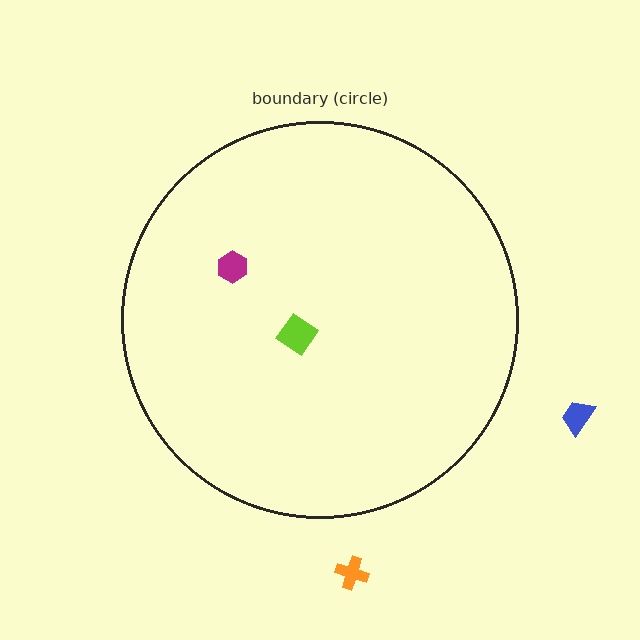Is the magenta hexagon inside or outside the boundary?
Inside.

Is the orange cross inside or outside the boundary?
Outside.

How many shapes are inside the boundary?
2 inside, 2 outside.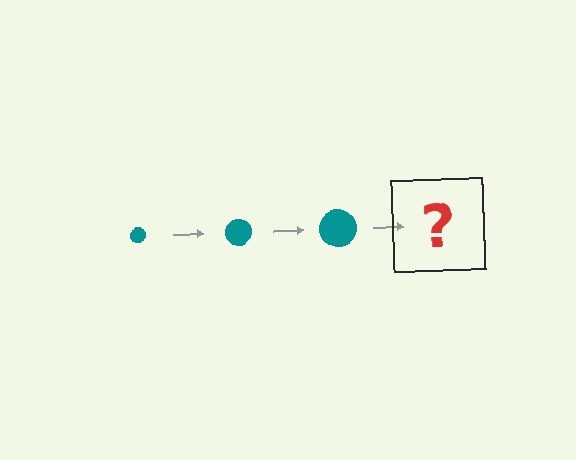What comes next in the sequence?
The next element should be a teal circle, larger than the previous one.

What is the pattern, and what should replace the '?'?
The pattern is that the circle gets progressively larger each step. The '?' should be a teal circle, larger than the previous one.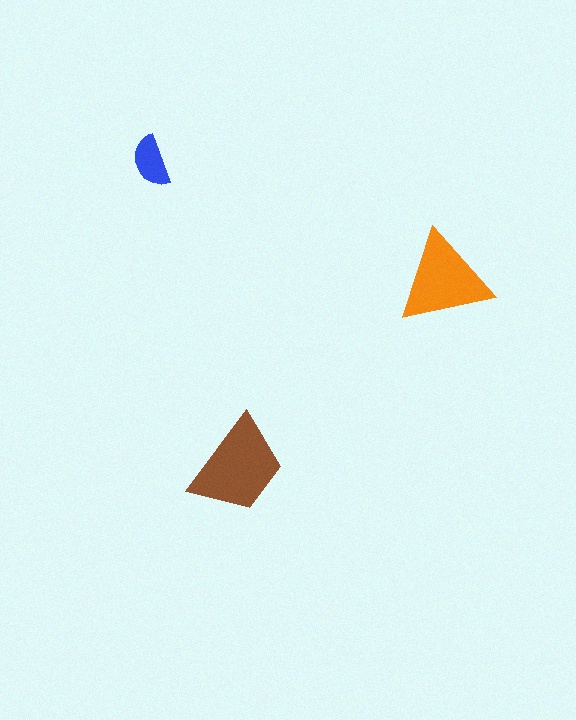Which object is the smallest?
The blue semicircle.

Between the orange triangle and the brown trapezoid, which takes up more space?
The brown trapezoid.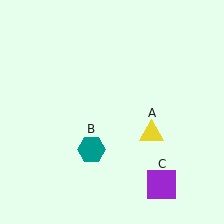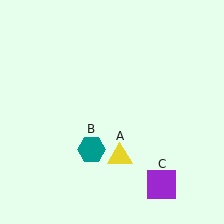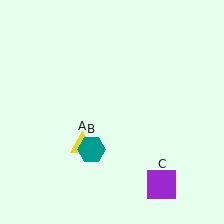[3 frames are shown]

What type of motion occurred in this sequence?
The yellow triangle (object A) rotated clockwise around the center of the scene.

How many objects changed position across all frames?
1 object changed position: yellow triangle (object A).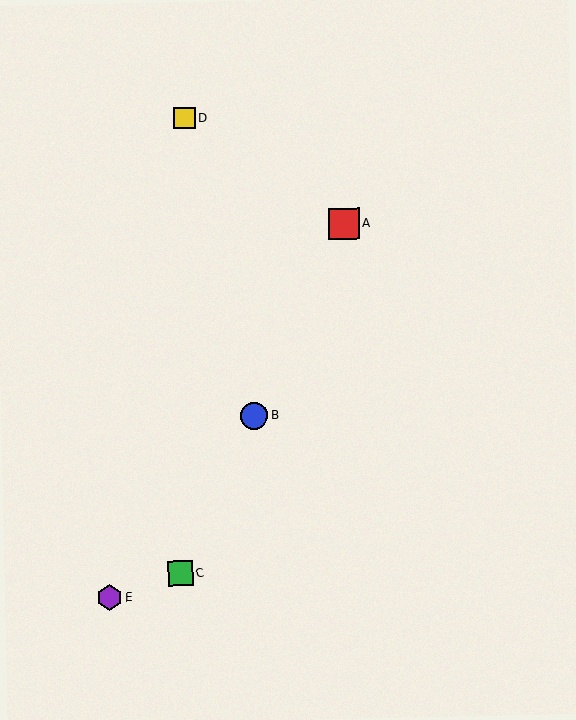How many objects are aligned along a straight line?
3 objects (A, B, C) are aligned along a straight line.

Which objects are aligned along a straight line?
Objects A, B, C are aligned along a straight line.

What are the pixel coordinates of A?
Object A is at (344, 223).